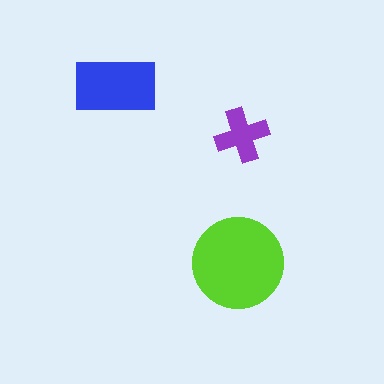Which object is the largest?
The lime circle.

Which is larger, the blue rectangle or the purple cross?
The blue rectangle.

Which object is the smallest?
The purple cross.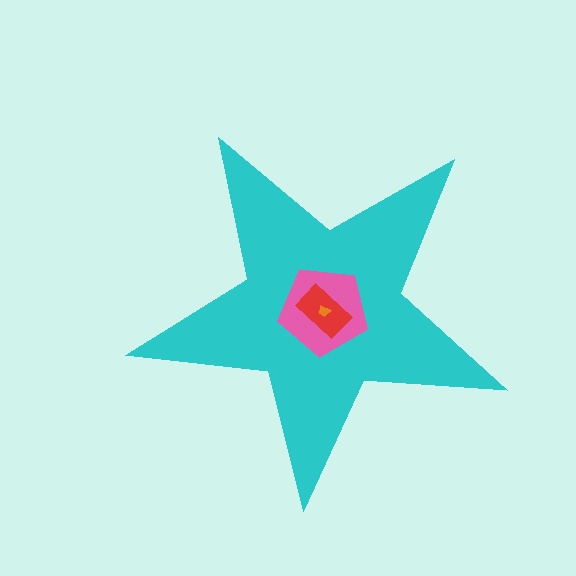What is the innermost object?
The orange trapezoid.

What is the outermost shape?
The cyan star.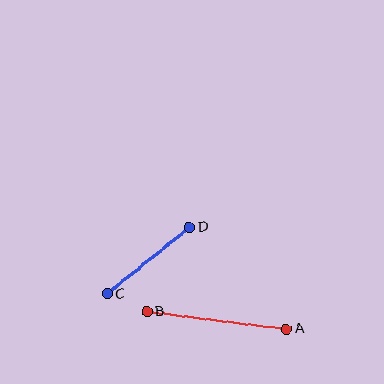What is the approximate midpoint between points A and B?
The midpoint is at approximately (216, 320) pixels.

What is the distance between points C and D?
The distance is approximately 106 pixels.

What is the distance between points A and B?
The distance is approximately 141 pixels.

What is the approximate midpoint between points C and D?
The midpoint is at approximately (148, 261) pixels.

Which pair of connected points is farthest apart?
Points A and B are farthest apart.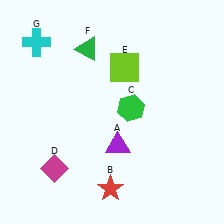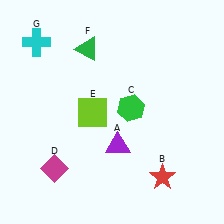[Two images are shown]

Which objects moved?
The objects that moved are: the red star (B), the lime square (E).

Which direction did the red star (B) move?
The red star (B) moved right.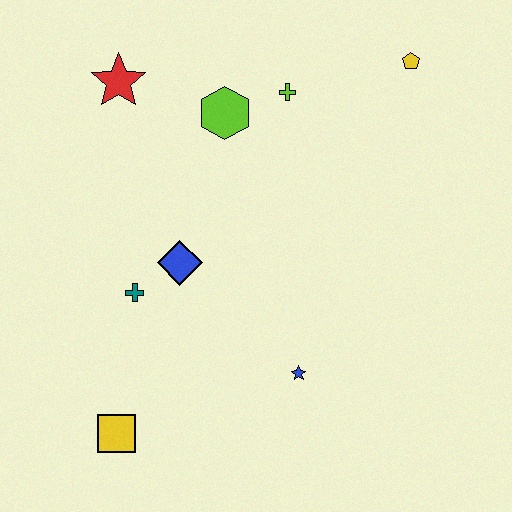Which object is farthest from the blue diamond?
The yellow pentagon is farthest from the blue diamond.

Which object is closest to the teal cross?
The blue diamond is closest to the teal cross.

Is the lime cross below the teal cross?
No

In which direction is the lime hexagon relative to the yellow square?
The lime hexagon is above the yellow square.